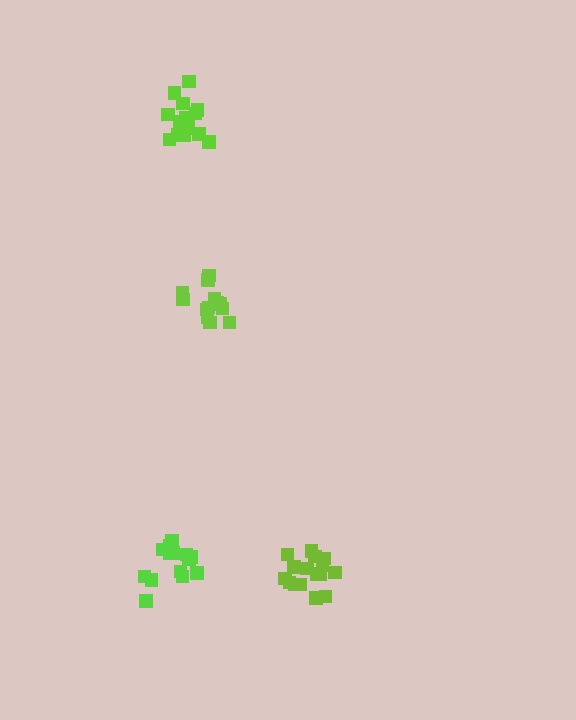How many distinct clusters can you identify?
There are 4 distinct clusters.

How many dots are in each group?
Group 1: 16 dots, Group 2: 16 dots, Group 3: 14 dots, Group 4: 14 dots (60 total).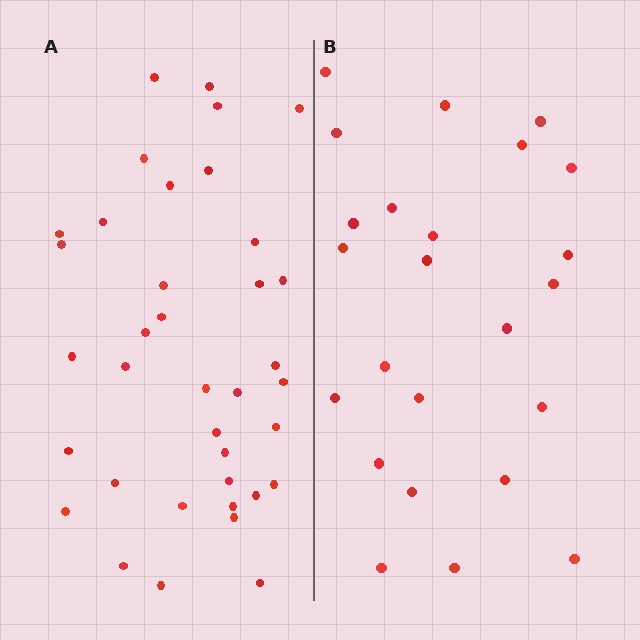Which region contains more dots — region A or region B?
Region A (the left region) has more dots.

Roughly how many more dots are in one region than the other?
Region A has approximately 15 more dots than region B.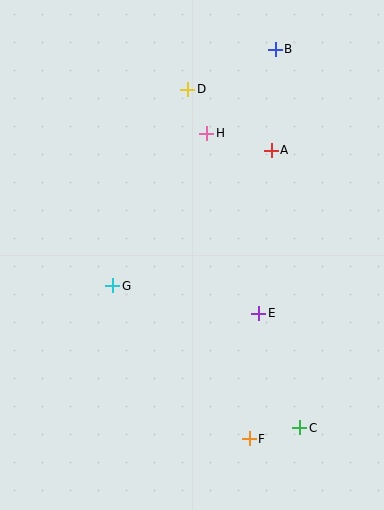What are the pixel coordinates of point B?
Point B is at (275, 50).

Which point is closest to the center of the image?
Point G at (113, 286) is closest to the center.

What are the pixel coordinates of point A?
Point A is at (271, 150).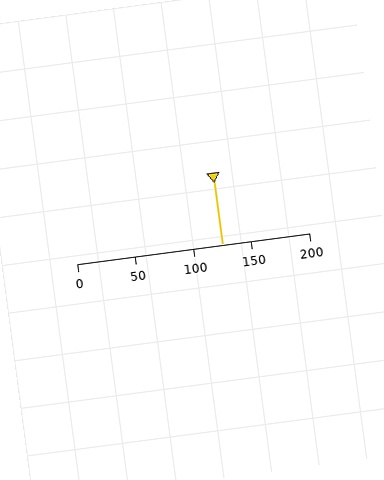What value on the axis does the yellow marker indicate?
The marker indicates approximately 125.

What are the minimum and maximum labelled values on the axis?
The axis runs from 0 to 200.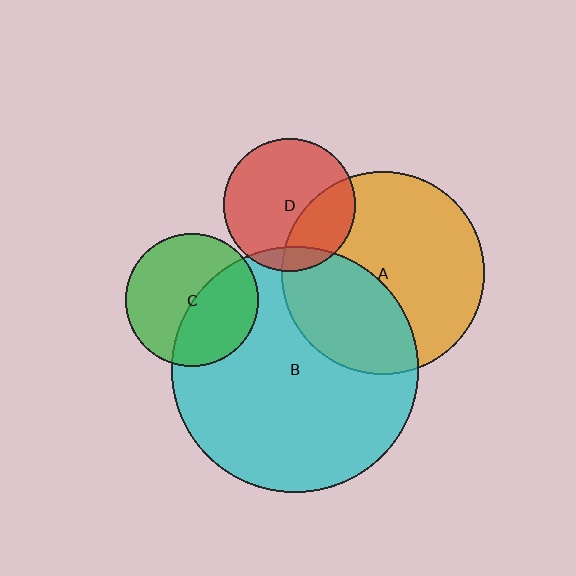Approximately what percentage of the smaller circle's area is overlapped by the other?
Approximately 30%.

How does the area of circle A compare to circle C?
Approximately 2.3 times.